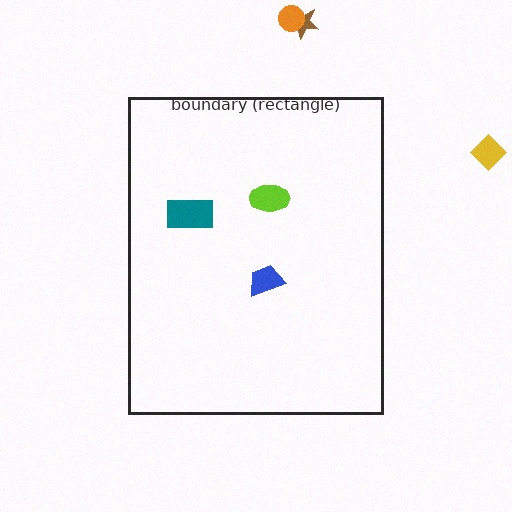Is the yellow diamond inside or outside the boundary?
Outside.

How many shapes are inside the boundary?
3 inside, 3 outside.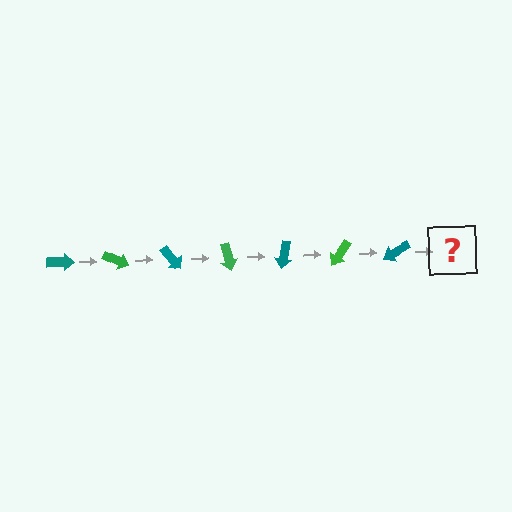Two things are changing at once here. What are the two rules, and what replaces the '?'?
The two rules are that it rotates 25 degrees each step and the color cycles through teal and green. The '?' should be a green arrow, rotated 175 degrees from the start.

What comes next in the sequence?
The next element should be a green arrow, rotated 175 degrees from the start.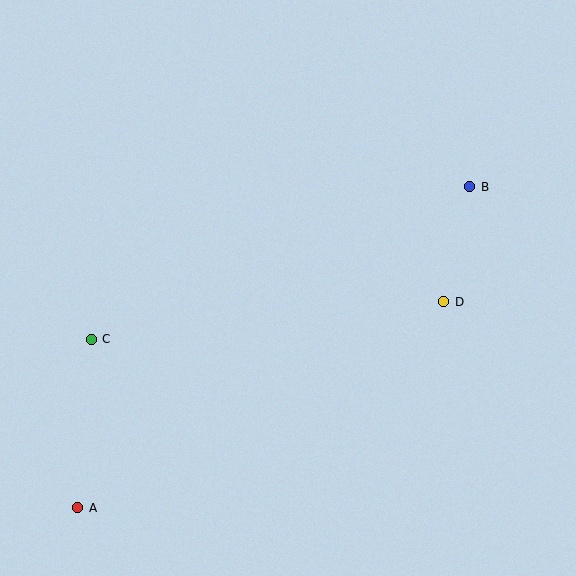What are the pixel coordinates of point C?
Point C is at (91, 339).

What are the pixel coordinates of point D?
Point D is at (444, 302).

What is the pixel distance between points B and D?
The distance between B and D is 118 pixels.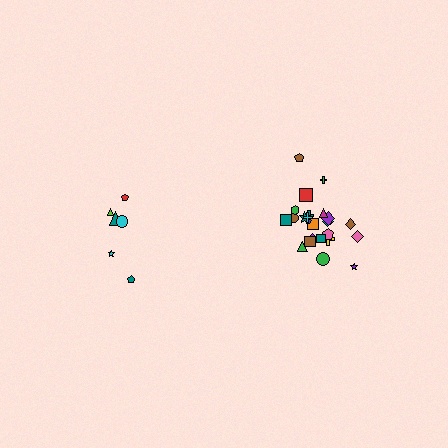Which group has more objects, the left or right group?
The right group.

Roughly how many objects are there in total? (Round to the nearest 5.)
Roughly 30 objects in total.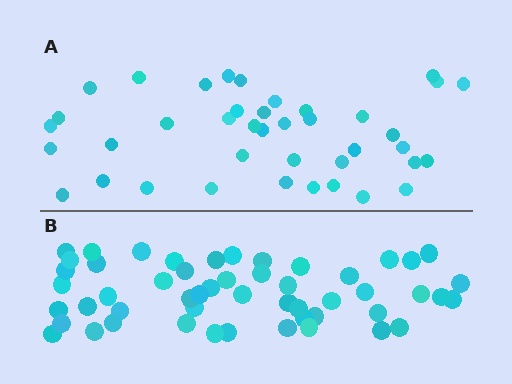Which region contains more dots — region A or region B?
Region B (the bottom region) has more dots.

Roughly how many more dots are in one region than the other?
Region B has roughly 12 or so more dots than region A.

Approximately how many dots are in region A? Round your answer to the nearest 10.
About 40 dots.